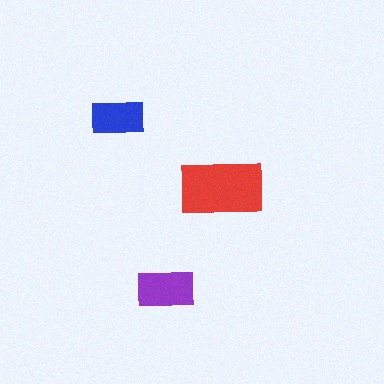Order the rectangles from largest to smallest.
the red one, the purple one, the blue one.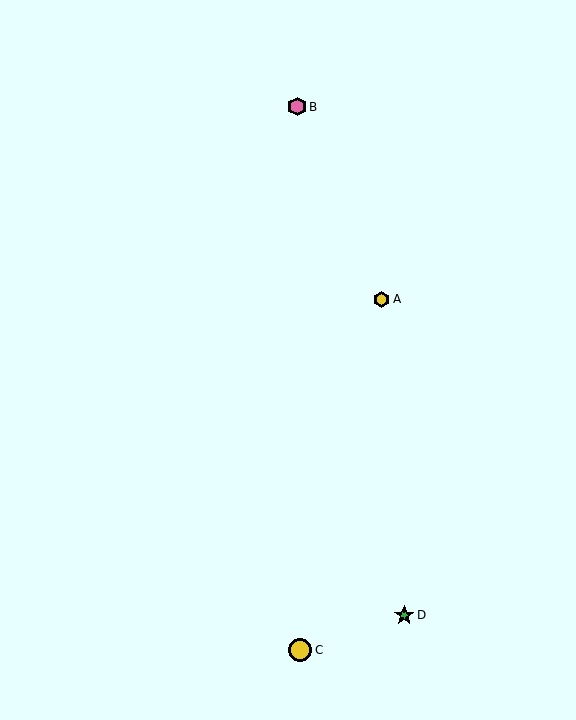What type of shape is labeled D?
Shape D is a green star.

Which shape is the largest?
The yellow circle (labeled C) is the largest.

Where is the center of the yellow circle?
The center of the yellow circle is at (300, 650).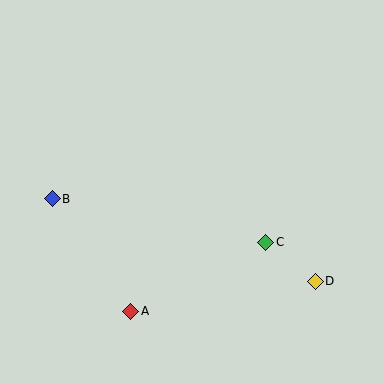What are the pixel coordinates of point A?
Point A is at (131, 311).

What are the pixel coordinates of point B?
Point B is at (52, 199).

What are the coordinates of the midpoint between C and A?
The midpoint between C and A is at (198, 277).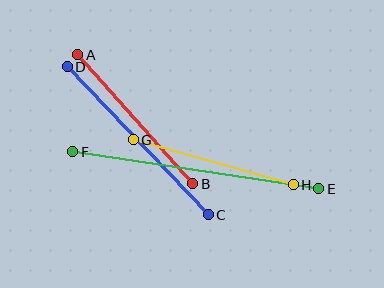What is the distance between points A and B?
The distance is approximately 173 pixels.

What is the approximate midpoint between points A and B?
The midpoint is at approximately (135, 119) pixels.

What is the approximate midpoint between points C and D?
The midpoint is at approximately (138, 141) pixels.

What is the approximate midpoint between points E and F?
The midpoint is at approximately (196, 170) pixels.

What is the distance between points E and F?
The distance is approximately 249 pixels.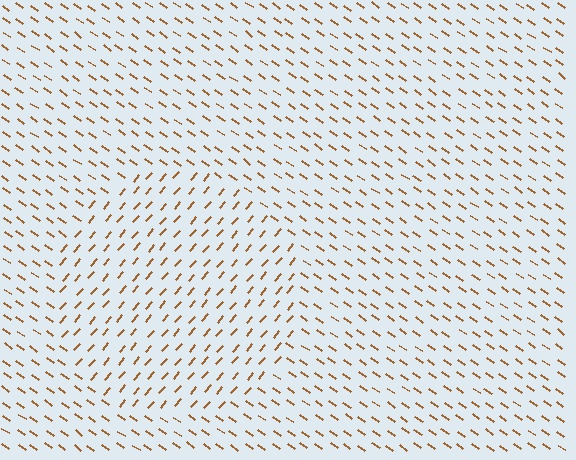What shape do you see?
I see a circle.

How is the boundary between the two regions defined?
The boundary is defined purely by a change in line orientation (approximately 84 degrees difference). All lines are the same color and thickness.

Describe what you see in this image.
The image is filled with small brown line segments. A circle region in the image has lines oriented differently from the surrounding lines, creating a visible texture boundary.